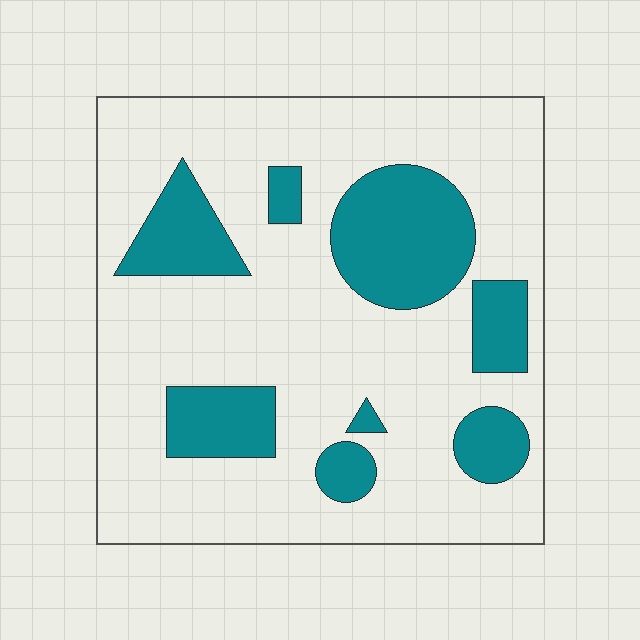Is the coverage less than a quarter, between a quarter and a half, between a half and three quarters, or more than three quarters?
Less than a quarter.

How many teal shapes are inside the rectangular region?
8.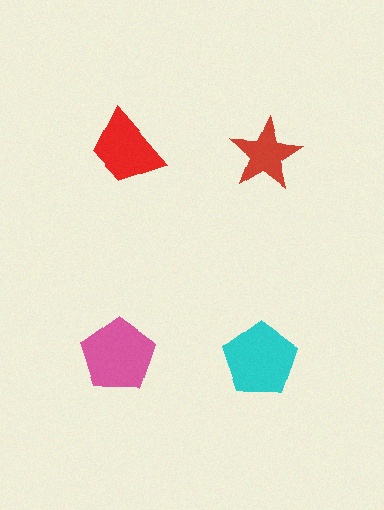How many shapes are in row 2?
2 shapes.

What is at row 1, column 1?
A red trapezoid.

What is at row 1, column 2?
A red star.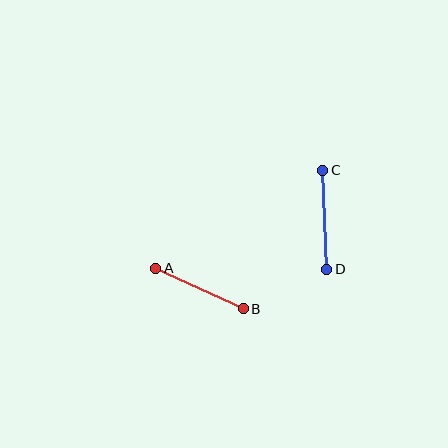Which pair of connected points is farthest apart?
Points C and D are farthest apart.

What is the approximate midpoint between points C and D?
The midpoint is at approximately (325, 220) pixels.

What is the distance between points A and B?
The distance is approximately 96 pixels.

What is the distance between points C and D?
The distance is approximately 99 pixels.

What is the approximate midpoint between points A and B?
The midpoint is at approximately (200, 289) pixels.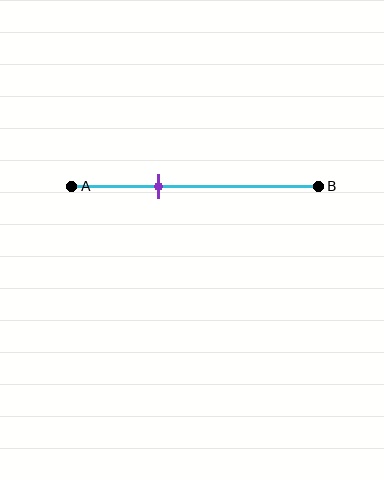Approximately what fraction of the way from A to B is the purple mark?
The purple mark is approximately 35% of the way from A to B.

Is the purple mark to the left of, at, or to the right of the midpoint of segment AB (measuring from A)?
The purple mark is to the left of the midpoint of segment AB.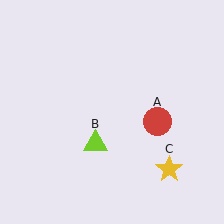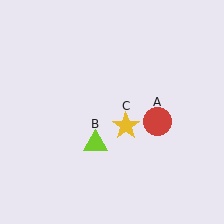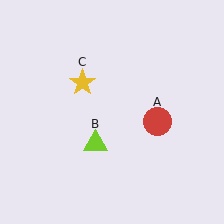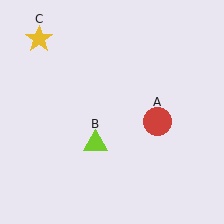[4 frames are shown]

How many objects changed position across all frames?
1 object changed position: yellow star (object C).